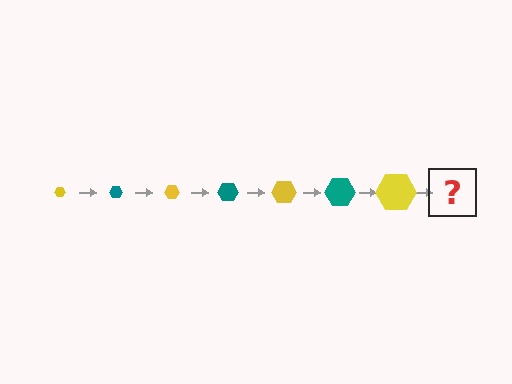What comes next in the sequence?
The next element should be a teal hexagon, larger than the previous one.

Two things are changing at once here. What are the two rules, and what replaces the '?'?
The two rules are that the hexagon grows larger each step and the color cycles through yellow and teal. The '?' should be a teal hexagon, larger than the previous one.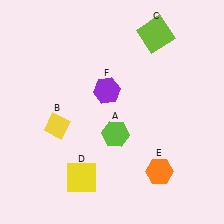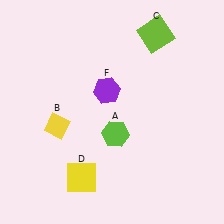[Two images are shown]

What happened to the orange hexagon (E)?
The orange hexagon (E) was removed in Image 2. It was in the bottom-right area of Image 1.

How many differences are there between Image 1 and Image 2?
There is 1 difference between the two images.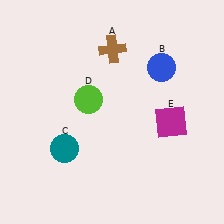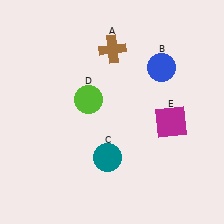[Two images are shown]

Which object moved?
The teal circle (C) moved right.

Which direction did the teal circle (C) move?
The teal circle (C) moved right.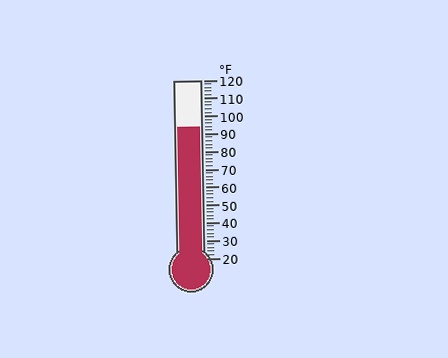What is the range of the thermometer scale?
The thermometer scale ranges from 20°F to 120°F.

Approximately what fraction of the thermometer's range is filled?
The thermometer is filled to approximately 75% of its range.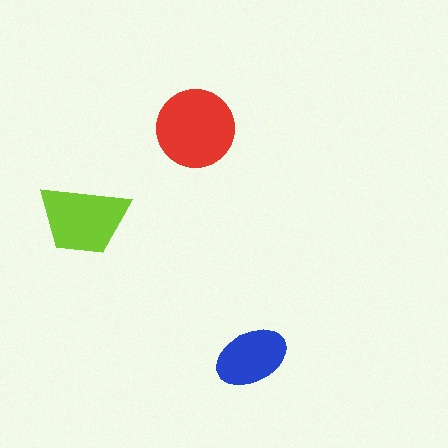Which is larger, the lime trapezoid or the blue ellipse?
The lime trapezoid.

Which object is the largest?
The red circle.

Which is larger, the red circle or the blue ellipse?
The red circle.